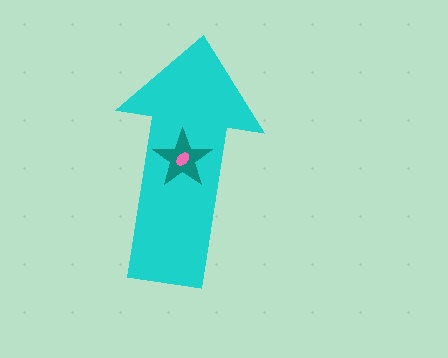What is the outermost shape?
The cyan arrow.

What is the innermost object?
The pink ellipse.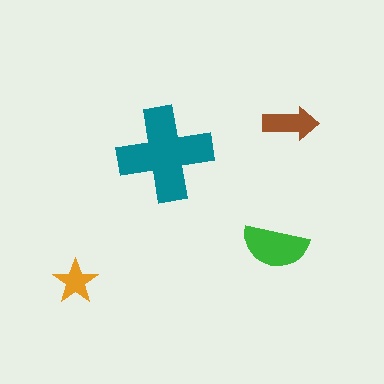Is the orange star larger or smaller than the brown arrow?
Smaller.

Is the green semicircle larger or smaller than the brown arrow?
Larger.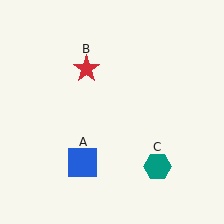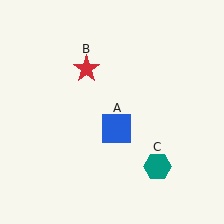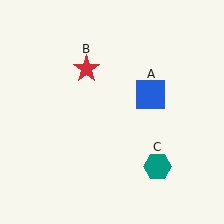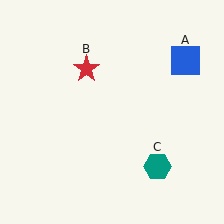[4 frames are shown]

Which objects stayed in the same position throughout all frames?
Red star (object B) and teal hexagon (object C) remained stationary.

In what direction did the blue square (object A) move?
The blue square (object A) moved up and to the right.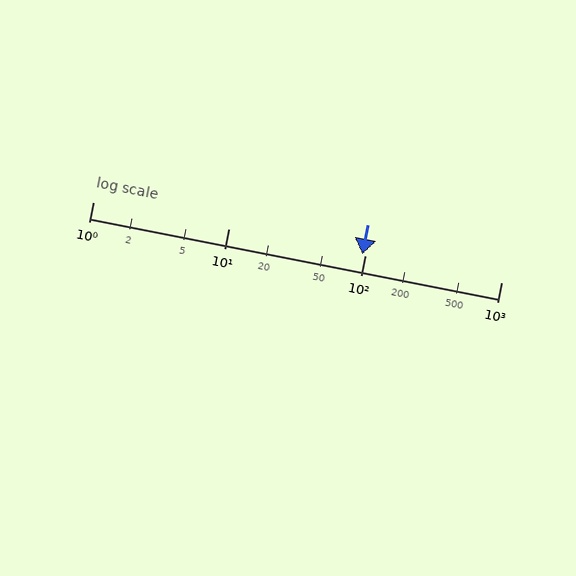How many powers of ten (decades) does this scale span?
The scale spans 3 decades, from 1 to 1000.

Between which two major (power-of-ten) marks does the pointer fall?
The pointer is between 10 and 100.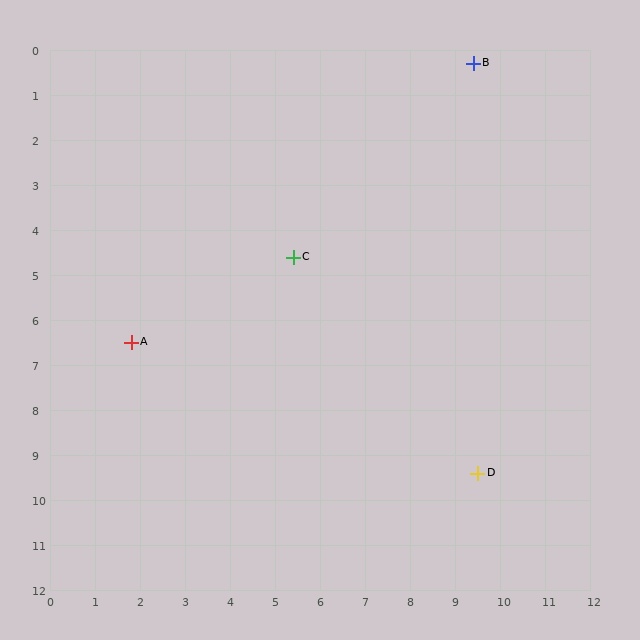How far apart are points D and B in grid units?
Points D and B are about 9.1 grid units apart.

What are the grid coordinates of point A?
Point A is at approximately (1.8, 6.5).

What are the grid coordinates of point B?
Point B is at approximately (9.4, 0.3).